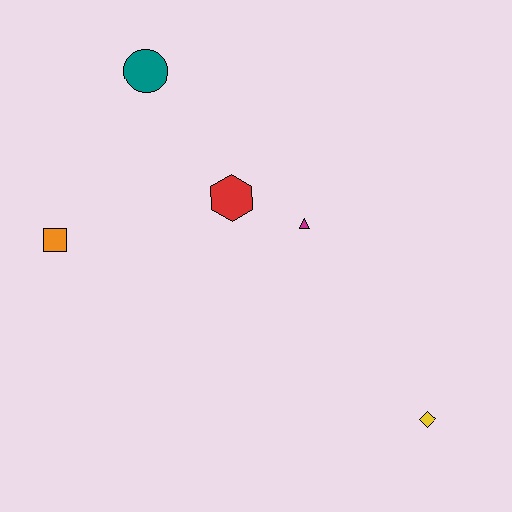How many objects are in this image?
There are 5 objects.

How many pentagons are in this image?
There are no pentagons.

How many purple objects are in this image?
There are no purple objects.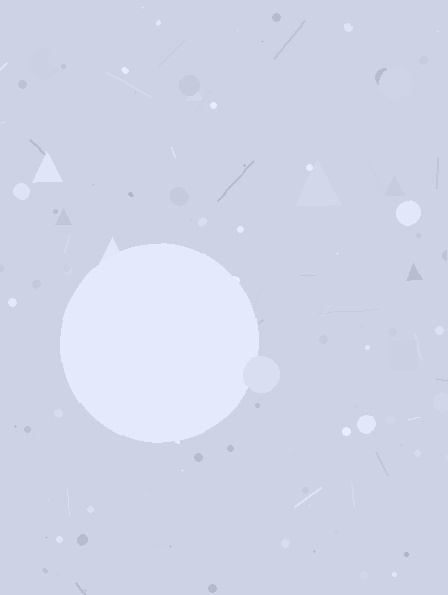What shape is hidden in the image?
A circle is hidden in the image.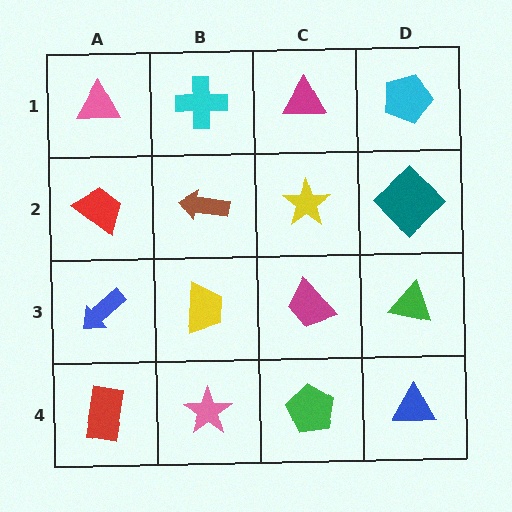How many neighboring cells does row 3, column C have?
4.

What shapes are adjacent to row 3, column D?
A teal diamond (row 2, column D), a blue triangle (row 4, column D), a magenta trapezoid (row 3, column C).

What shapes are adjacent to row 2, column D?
A cyan pentagon (row 1, column D), a green triangle (row 3, column D), a yellow star (row 2, column C).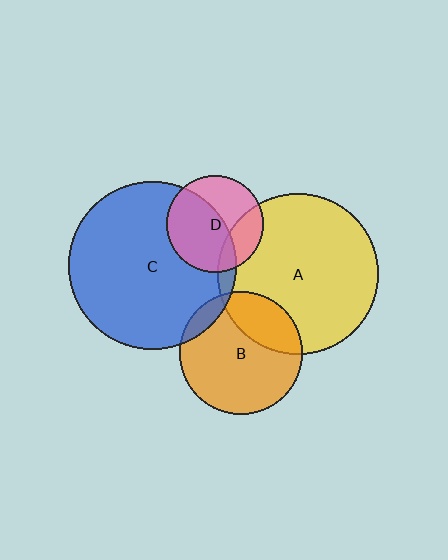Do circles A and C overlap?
Yes.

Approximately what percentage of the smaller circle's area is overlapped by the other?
Approximately 5%.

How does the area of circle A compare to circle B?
Approximately 1.7 times.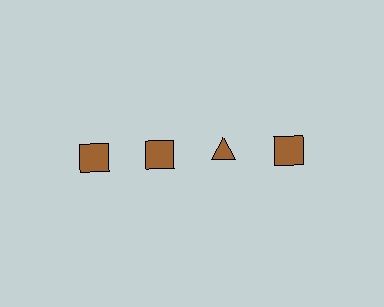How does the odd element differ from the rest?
It has a different shape: triangle instead of square.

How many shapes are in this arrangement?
There are 4 shapes arranged in a grid pattern.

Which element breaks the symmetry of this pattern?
The brown triangle in the top row, center column breaks the symmetry. All other shapes are brown squares.